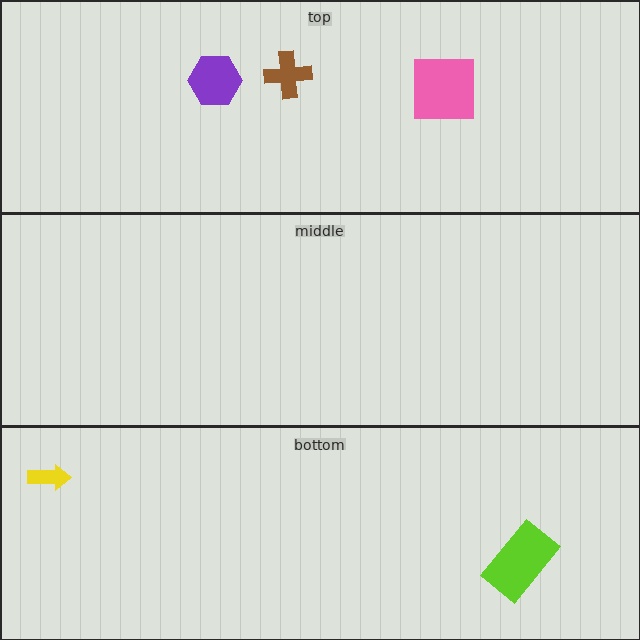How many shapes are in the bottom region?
2.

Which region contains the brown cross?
The top region.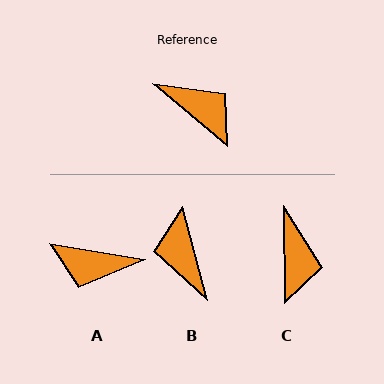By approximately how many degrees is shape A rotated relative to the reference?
Approximately 149 degrees clockwise.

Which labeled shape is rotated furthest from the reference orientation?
A, about 149 degrees away.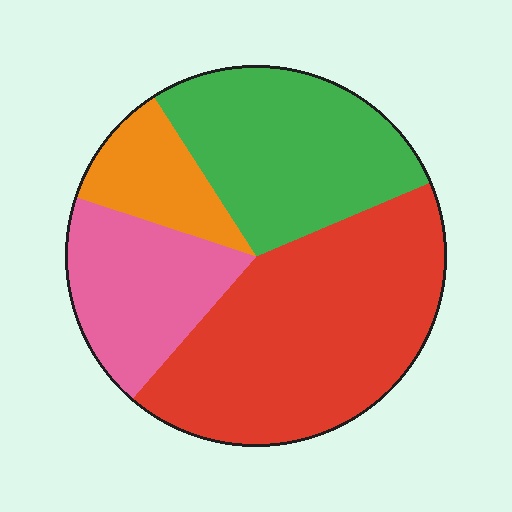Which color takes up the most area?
Red, at roughly 45%.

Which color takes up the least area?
Orange, at roughly 10%.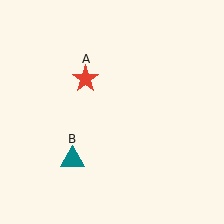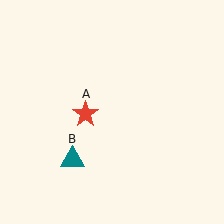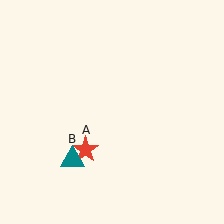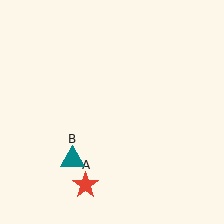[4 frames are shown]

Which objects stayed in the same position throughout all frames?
Teal triangle (object B) remained stationary.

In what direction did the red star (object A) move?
The red star (object A) moved down.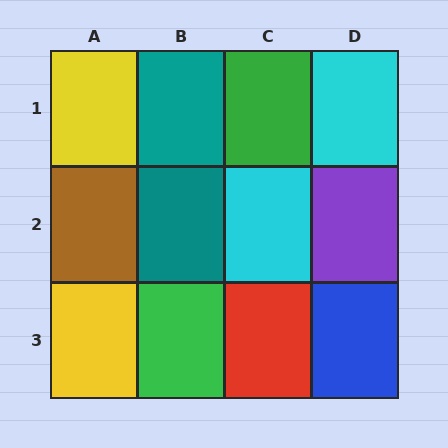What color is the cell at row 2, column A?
Brown.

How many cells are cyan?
2 cells are cyan.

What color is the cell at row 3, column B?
Green.